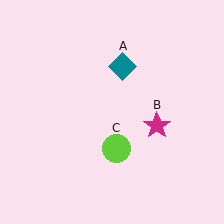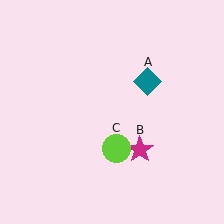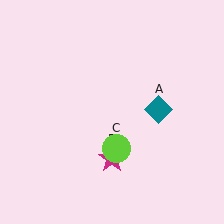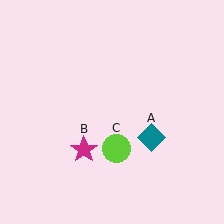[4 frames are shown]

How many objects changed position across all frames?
2 objects changed position: teal diamond (object A), magenta star (object B).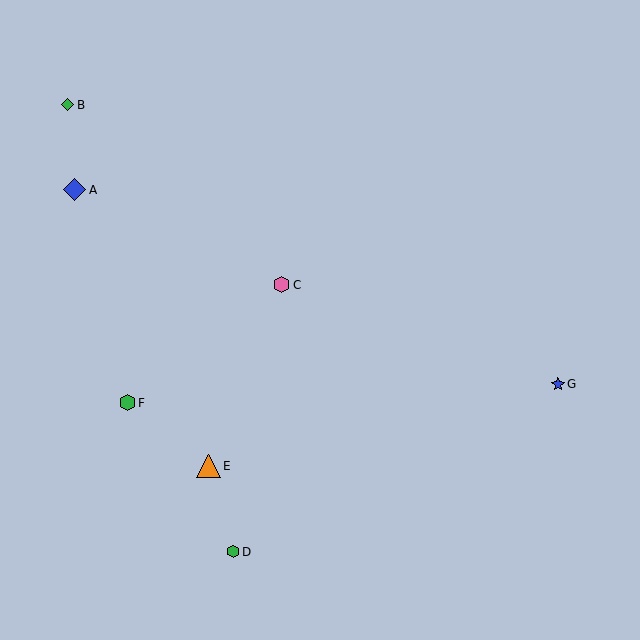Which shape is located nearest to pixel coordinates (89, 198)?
The blue diamond (labeled A) at (75, 190) is nearest to that location.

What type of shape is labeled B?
Shape B is a green diamond.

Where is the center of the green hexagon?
The center of the green hexagon is at (127, 403).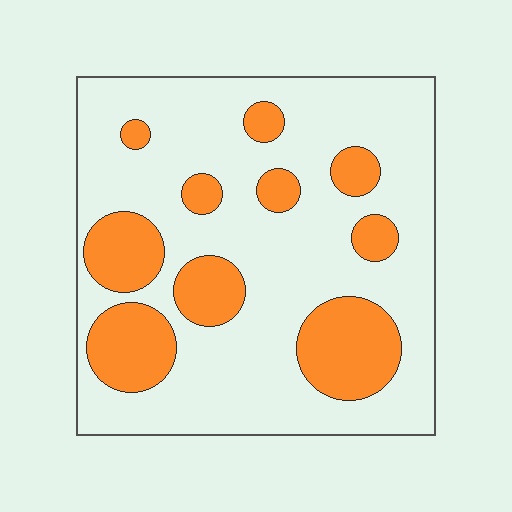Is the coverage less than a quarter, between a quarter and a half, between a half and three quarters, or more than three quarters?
Between a quarter and a half.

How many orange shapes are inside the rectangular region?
10.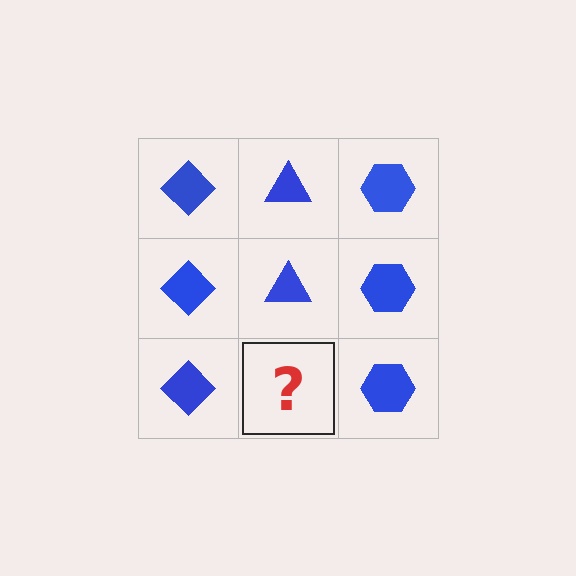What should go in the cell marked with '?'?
The missing cell should contain a blue triangle.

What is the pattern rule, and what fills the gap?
The rule is that each column has a consistent shape. The gap should be filled with a blue triangle.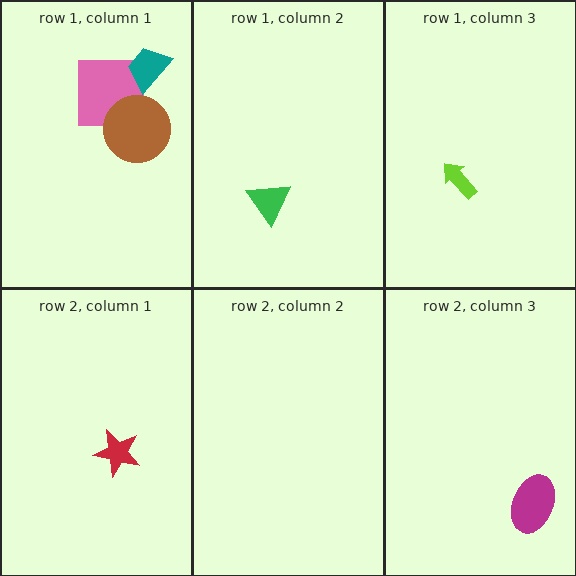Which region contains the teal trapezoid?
The row 1, column 1 region.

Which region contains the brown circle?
The row 1, column 1 region.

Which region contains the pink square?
The row 1, column 1 region.